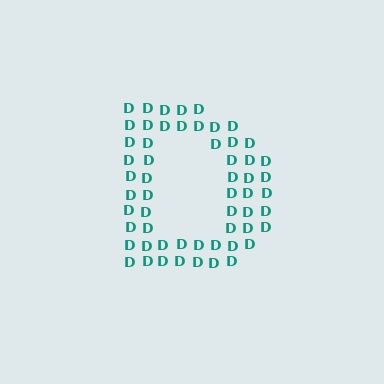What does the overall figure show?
The overall figure shows the letter D.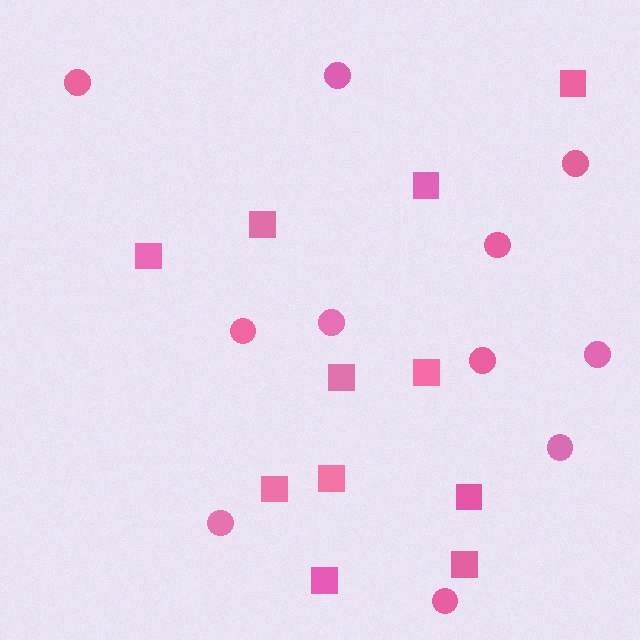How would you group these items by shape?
There are 2 groups: one group of circles (11) and one group of squares (11).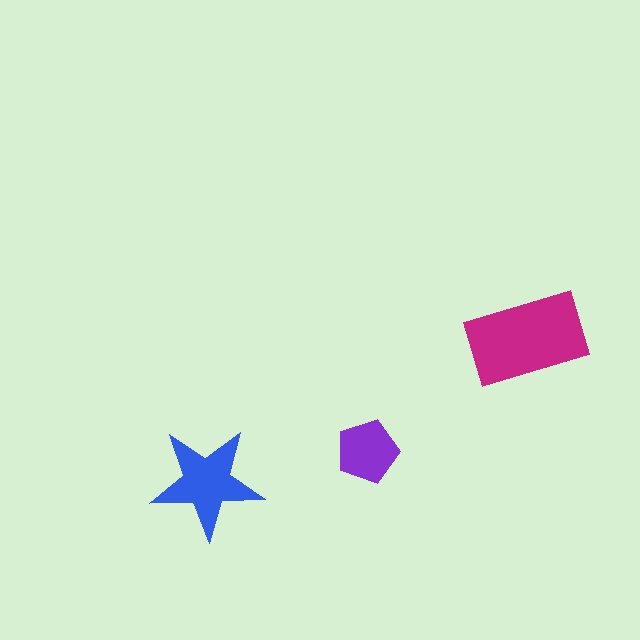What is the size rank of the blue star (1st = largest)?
2nd.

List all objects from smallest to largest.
The purple pentagon, the blue star, the magenta rectangle.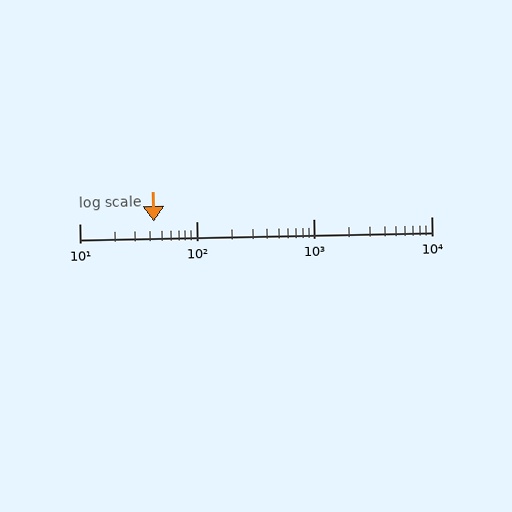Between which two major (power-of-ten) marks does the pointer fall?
The pointer is between 10 and 100.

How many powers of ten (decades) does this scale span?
The scale spans 3 decades, from 10 to 10000.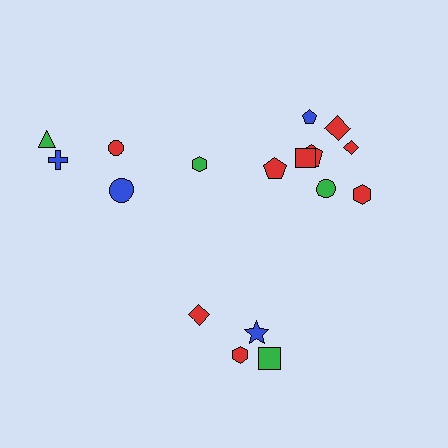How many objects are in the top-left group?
There are 5 objects.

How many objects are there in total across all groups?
There are 17 objects.